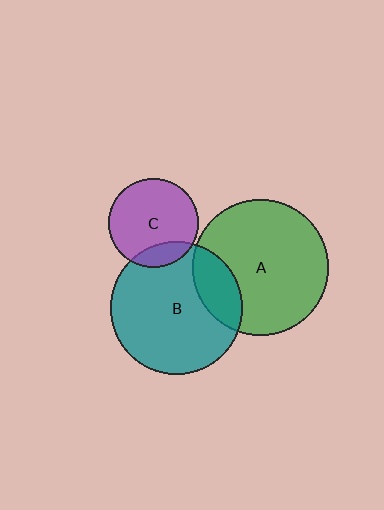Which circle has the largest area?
Circle A (green).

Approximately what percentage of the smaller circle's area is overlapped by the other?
Approximately 15%.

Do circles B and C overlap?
Yes.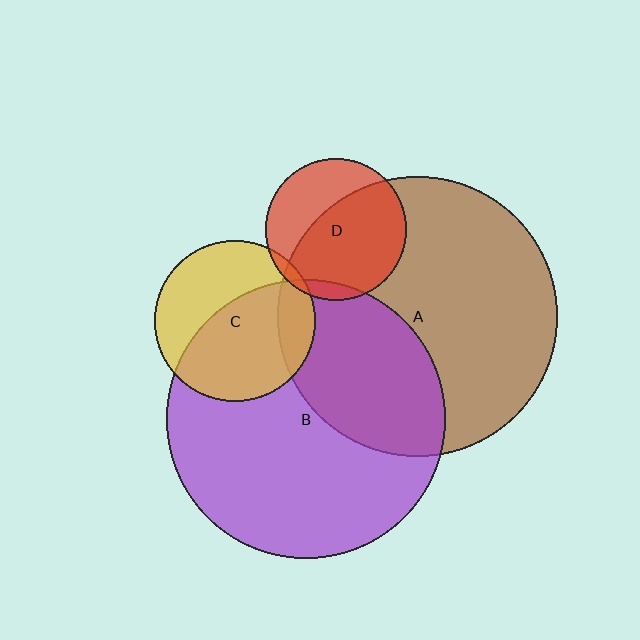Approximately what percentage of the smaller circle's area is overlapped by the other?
Approximately 15%.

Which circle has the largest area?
Circle A (brown).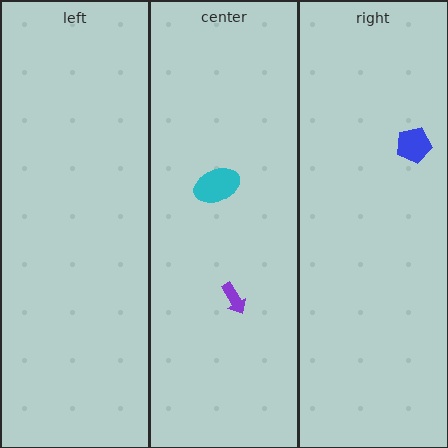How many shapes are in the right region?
1.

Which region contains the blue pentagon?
The right region.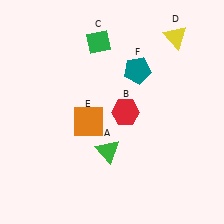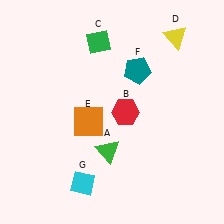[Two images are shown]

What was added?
A cyan diamond (G) was added in Image 2.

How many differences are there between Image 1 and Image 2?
There is 1 difference between the two images.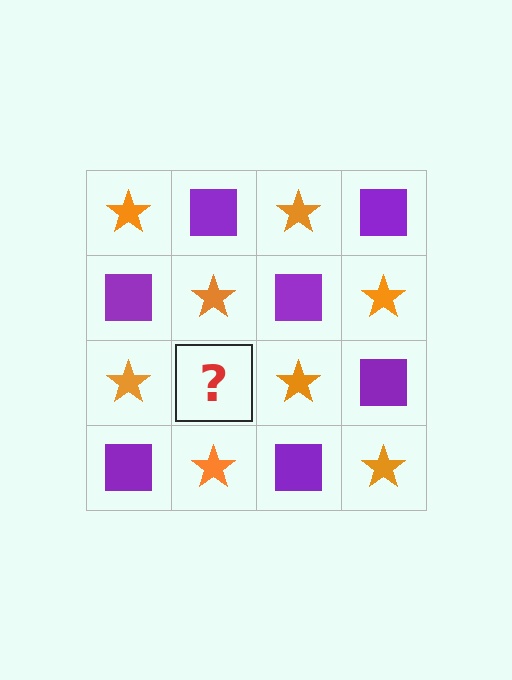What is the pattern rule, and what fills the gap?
The rule is that it alternates orange star and purple square in a checkerboard pattern. The gap should be filled with a purple square.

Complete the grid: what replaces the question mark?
The question mark should be replaced with a purple square.